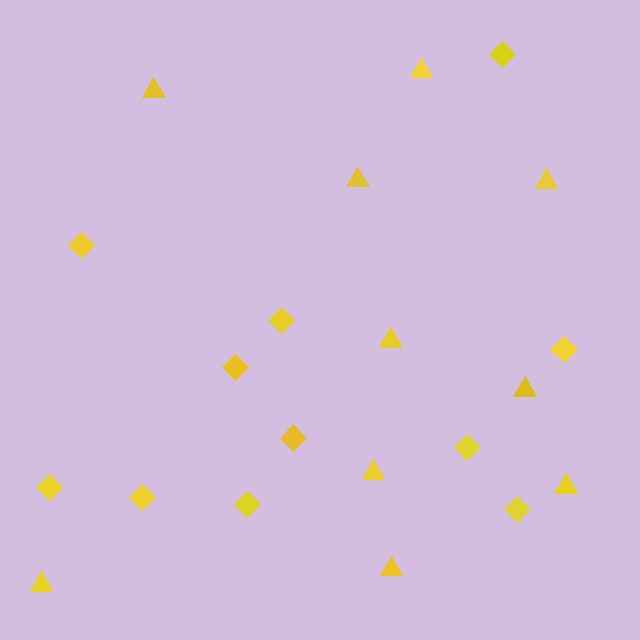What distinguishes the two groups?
There are 2 groups: one group of triangles (10) and one group of diamonds (11).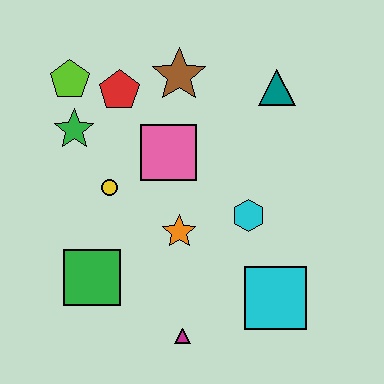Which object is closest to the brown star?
The red pentagon is closest to the brown star.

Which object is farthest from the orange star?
The lime pentagon is farthest from the orange star.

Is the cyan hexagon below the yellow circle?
Yes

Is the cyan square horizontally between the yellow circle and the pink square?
No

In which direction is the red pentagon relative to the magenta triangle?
The red pentagon is above the magenta triangle.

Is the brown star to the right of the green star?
Yes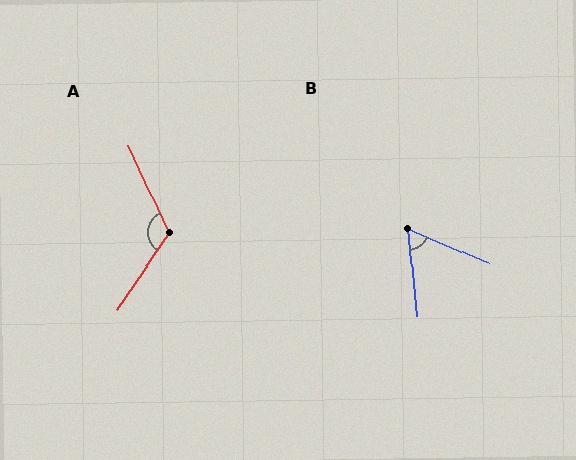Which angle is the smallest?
B, at approximately 61 degrees.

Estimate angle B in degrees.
Approximately 61 degrees.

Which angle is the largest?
A, at approximately 121 degrees.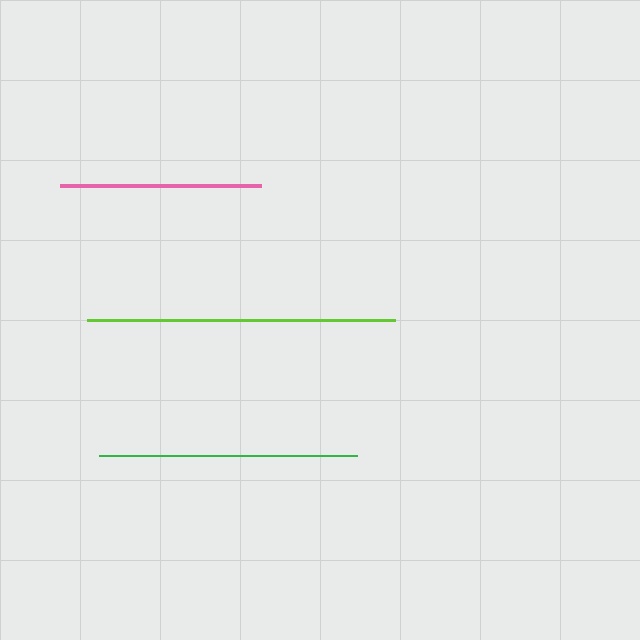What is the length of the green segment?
The green segment is approximately 258 pixels long.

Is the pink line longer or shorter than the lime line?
The lime line is longer than the pink line.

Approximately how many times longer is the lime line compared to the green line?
The lime line is approximately 1.2 times the length of the green line.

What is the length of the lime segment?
The lime segment is approximately 308 pixels long.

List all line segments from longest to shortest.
From longest to shortest: lime, green, pink.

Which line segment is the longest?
The lime line is the longest at approximately 308 pixels.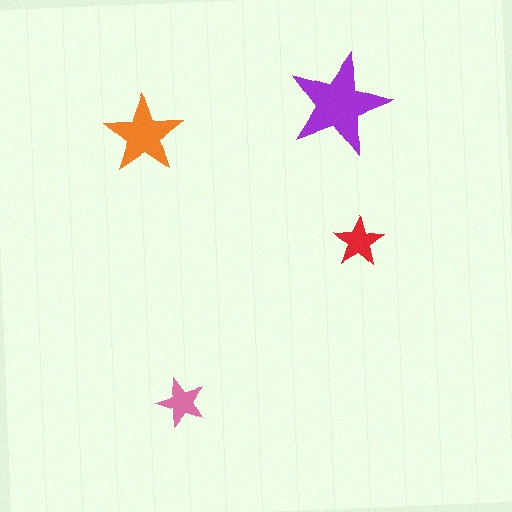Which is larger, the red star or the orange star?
The orange one.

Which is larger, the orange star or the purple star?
The purple one.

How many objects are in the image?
There are 4 objects in the image.